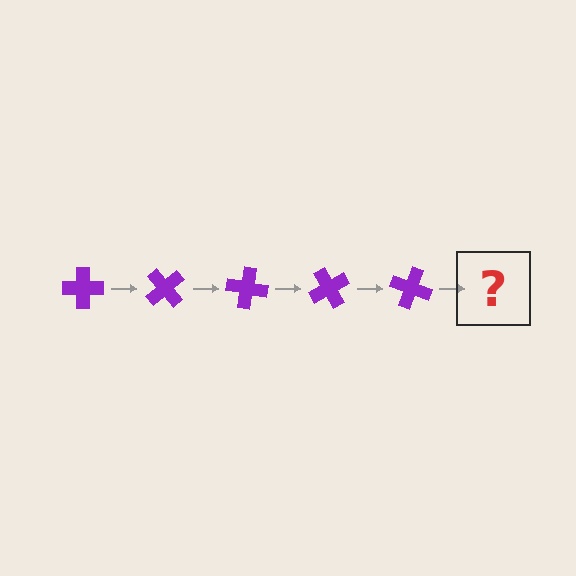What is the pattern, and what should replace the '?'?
The pattern is that the cross rotates 50 degrees each step. The '?' should be a purple cross rotated 250 degrees.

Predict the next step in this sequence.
The next step is a purple cross rotated 250 degrees.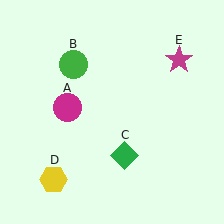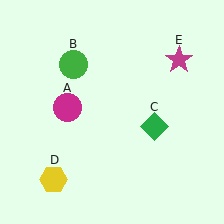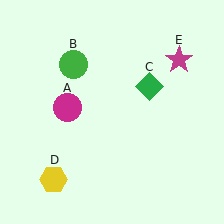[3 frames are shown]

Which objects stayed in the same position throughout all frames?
Magenta circle (object A) and green circle (object B) and yellow hexagon (object D) and magenta star (object E) remained stationary.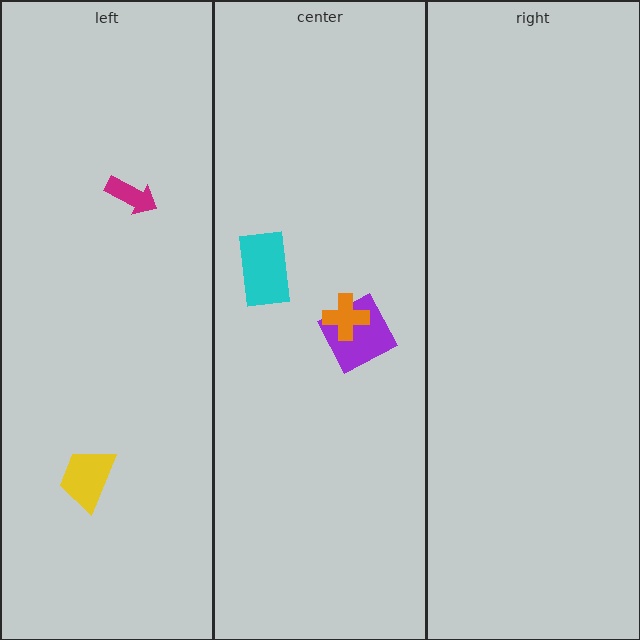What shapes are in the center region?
The purple square, the cyan rectangle, the orange cross.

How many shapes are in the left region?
2.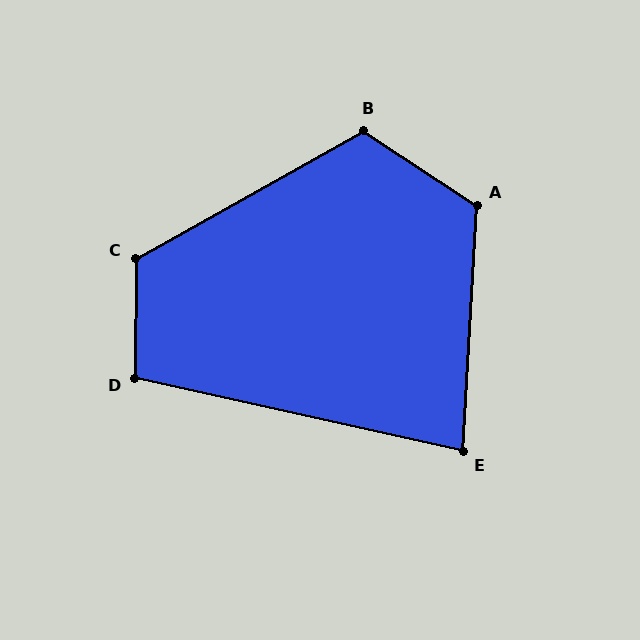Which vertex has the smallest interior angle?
E, at approximately 81 degrees.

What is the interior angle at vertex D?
Approximately 102 degrees (obtuse).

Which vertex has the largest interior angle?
A, at approximately 120 degrees.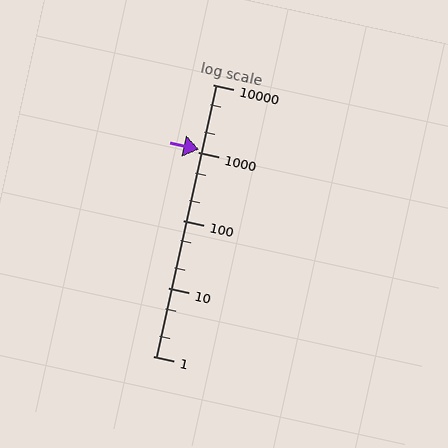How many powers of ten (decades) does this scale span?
The scale spans 4 decades, from 1 to 10000.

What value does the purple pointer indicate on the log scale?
The pointer indicates approximately 1100.